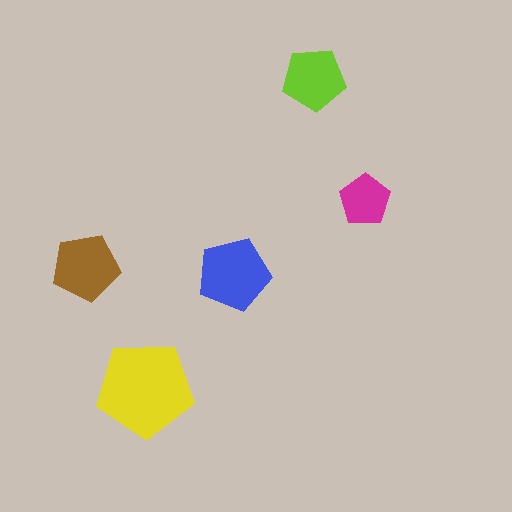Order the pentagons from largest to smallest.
the yellow one, the blue one, the brown one, the lime one, the magenta one.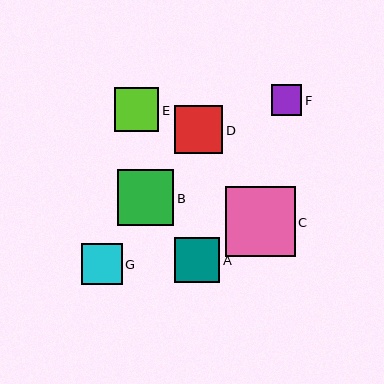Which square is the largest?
Square C is the largest with a size of approximately 70 pixels.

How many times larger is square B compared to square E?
Square B is approximately 1.3 times the size of square E.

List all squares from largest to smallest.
From largest to smallest: C, B, D, A, E, G, F.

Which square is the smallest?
Square F is the smallest with a size of approximately 30 pixels.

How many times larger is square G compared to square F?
Square G is approximately 1.4 times the size of square F.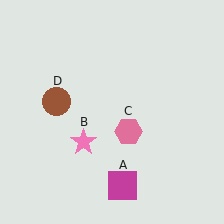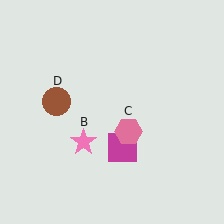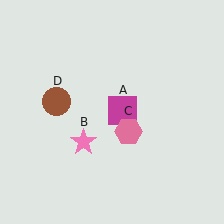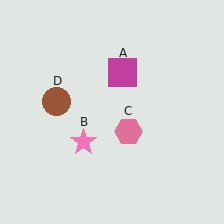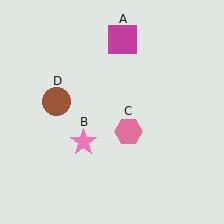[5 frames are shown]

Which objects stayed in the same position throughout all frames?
Pink star (object B) and pink hexagon (object C) and brown circle (object D) remained stationary.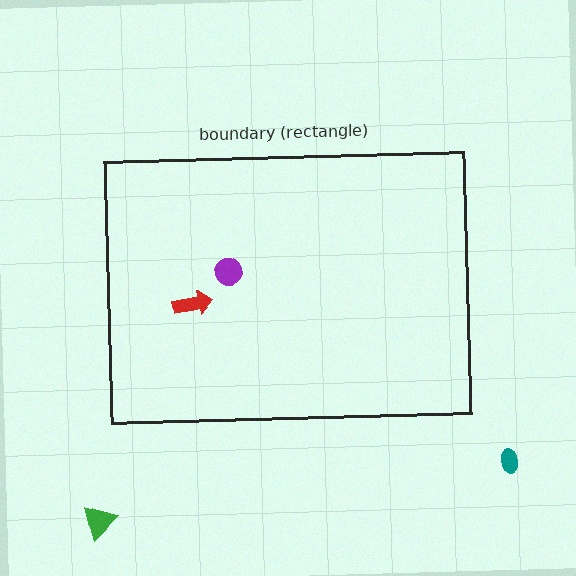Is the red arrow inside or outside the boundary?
Inside.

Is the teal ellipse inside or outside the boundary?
Outside.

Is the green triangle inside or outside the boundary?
Outside.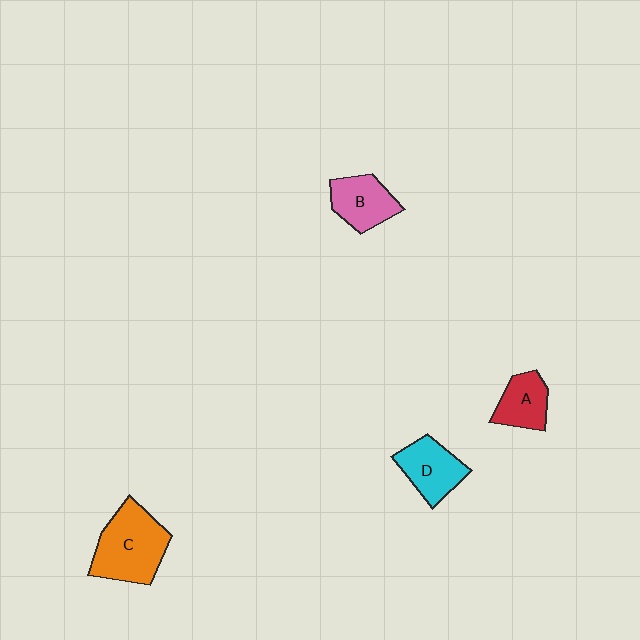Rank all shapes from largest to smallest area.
From largest to smallest: C (orange), D (cyan), B (pink), A (red).